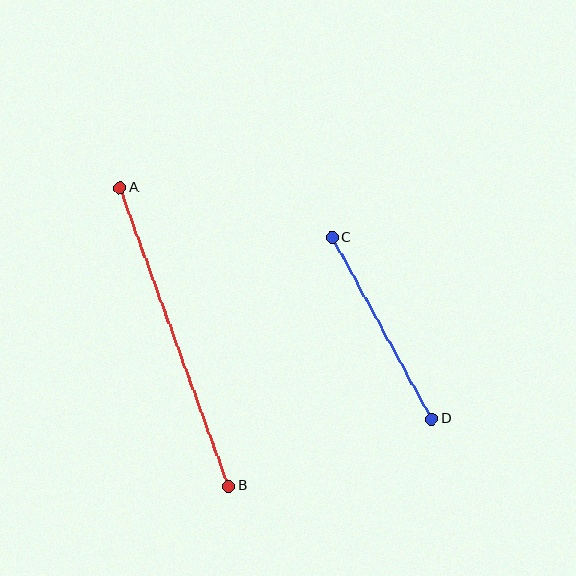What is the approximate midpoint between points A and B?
The midpoint is at approximately (174, 337) pixels.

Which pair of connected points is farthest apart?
Points A and B are farthest apart.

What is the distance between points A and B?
The distance is approximately 318 pixels.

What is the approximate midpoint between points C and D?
The midpoint is at approximately (382, 328) pixels.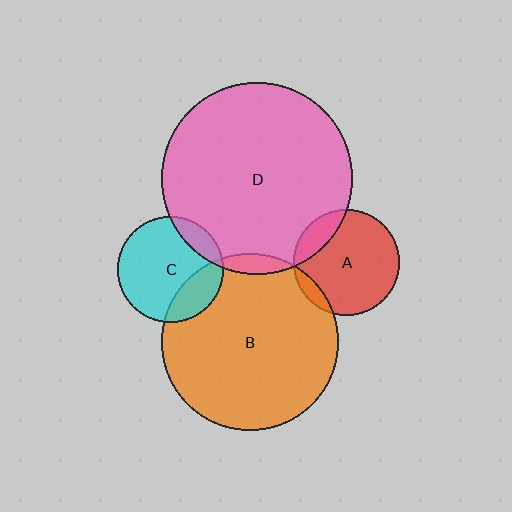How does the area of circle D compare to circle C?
Approximately 3.3 times.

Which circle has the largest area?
Circle D (pink).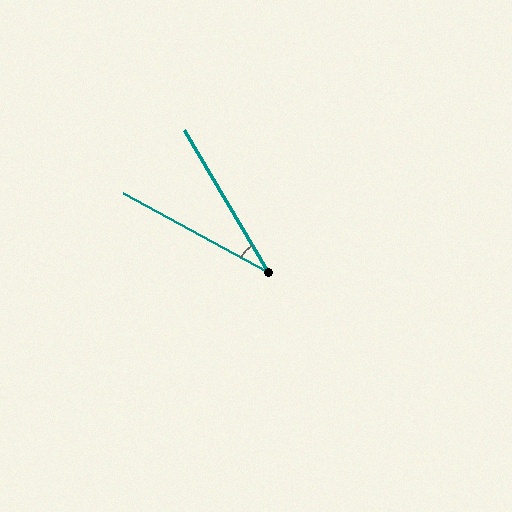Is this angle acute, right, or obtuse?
It is acute.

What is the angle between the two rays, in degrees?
Approximately 31 degrees.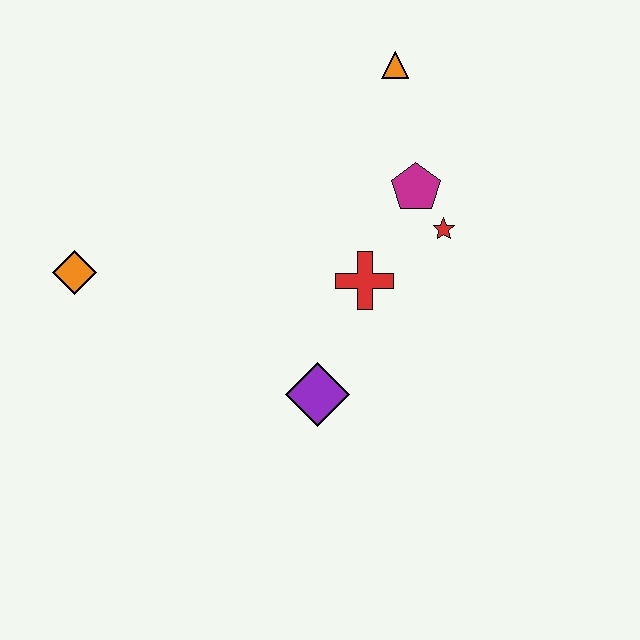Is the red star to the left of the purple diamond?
No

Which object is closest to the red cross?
The red star is closest to the red cross.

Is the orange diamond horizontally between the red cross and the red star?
No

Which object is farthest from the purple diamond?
The orange triangle is farthest from the purple diamond.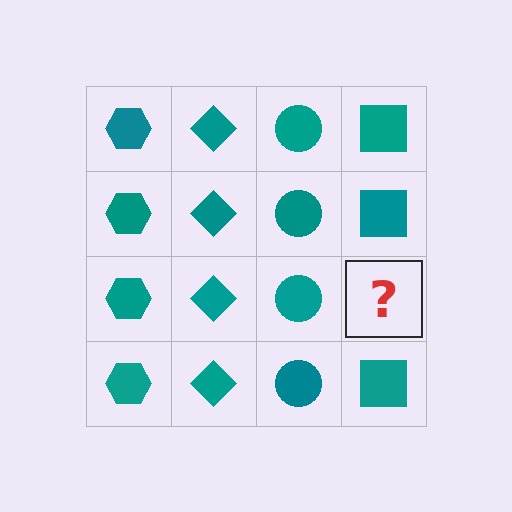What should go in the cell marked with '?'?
The missing cell should contain a teal square.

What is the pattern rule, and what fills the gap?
The rule is that each column has a consistent shape. The gap should be filled with a teal square.